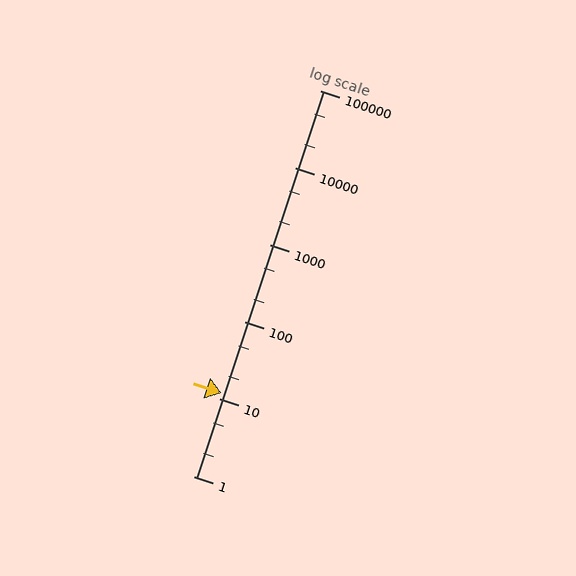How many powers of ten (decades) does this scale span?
The scale spans 5 decades, from 1 to 100000.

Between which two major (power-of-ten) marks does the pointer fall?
The pointer is between 10 and 100.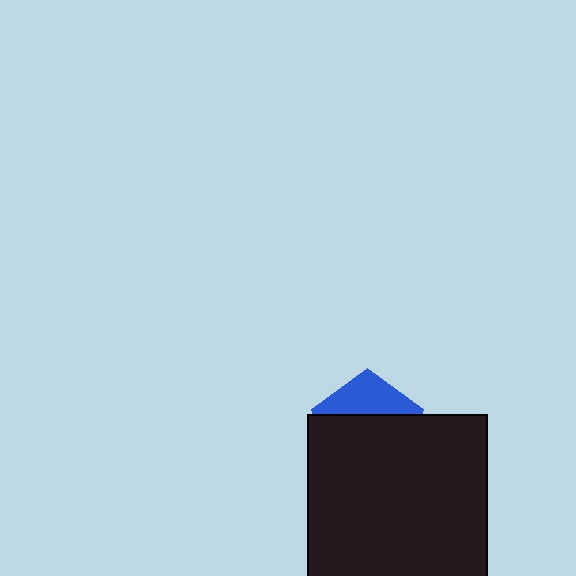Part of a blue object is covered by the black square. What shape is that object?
It is a pentagon.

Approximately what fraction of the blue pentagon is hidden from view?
Roughly 67% of the blue pentagon is hidden behind the black square.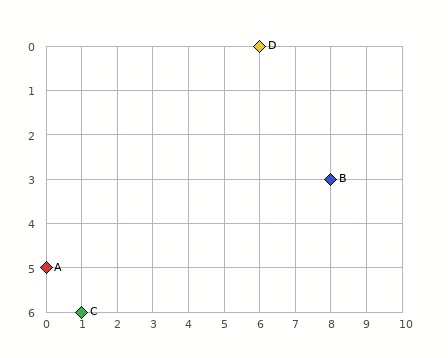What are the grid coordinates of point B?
Point B is at grid coordinates (8, 3).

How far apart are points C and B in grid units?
Points C and B are 7 columns and 3 rows apart (about 7.6 grid units diagonally).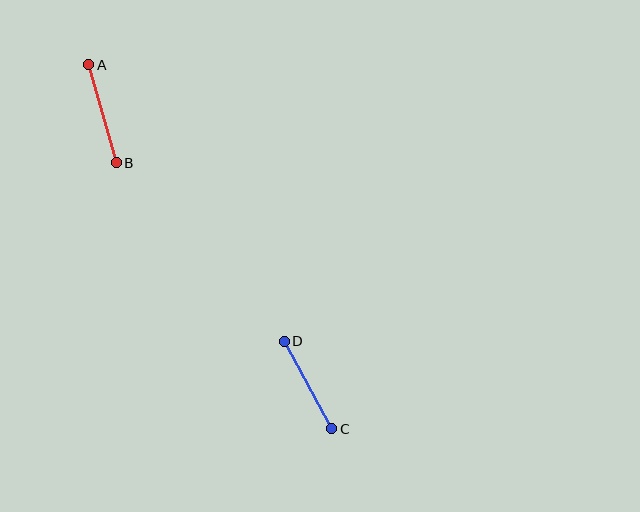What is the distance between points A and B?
The distance is approximately 102 pixels.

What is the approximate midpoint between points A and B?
The midpoint is at approximately (102, 114) pixels.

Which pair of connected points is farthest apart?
Points A and B are farthest apart.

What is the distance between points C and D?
The distance is approximately 99 pixels.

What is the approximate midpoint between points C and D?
The midpoint is at approximately (308, 385) pixels.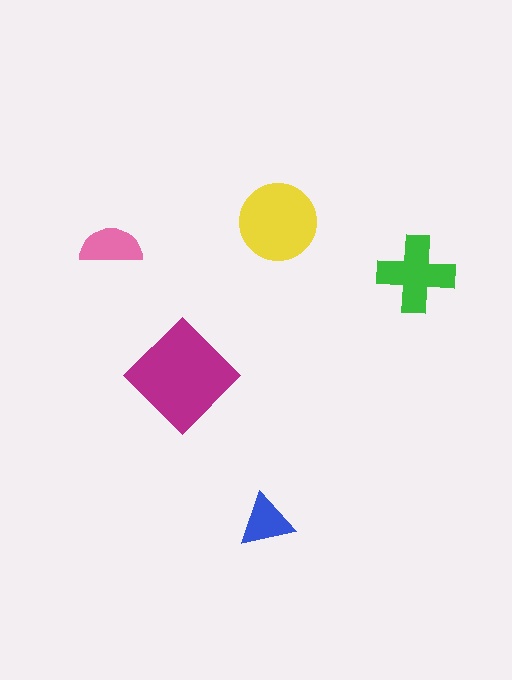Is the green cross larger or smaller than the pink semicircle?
Larger.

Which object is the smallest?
The blue triangle.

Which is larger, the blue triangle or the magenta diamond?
The magenta diamond.